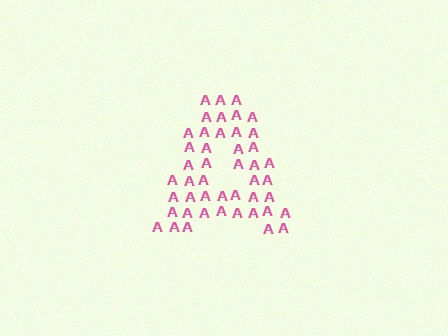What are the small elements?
The small elements are letter A's.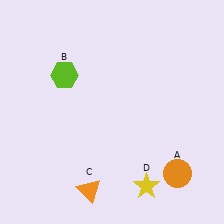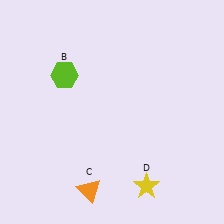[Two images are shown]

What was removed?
The orange circle (A) was removed in Image 2.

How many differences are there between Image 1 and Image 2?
There is 1 difference between the two images.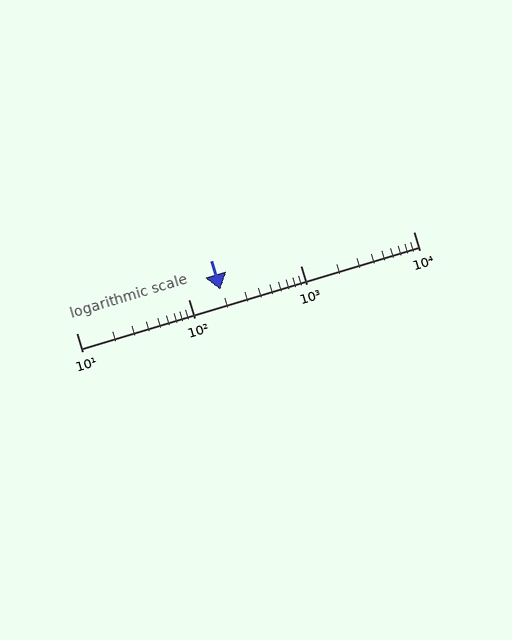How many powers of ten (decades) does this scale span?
The scale spans 3 decades, from 10 to 10000.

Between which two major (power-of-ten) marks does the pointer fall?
The pointer is between 100 and 1000.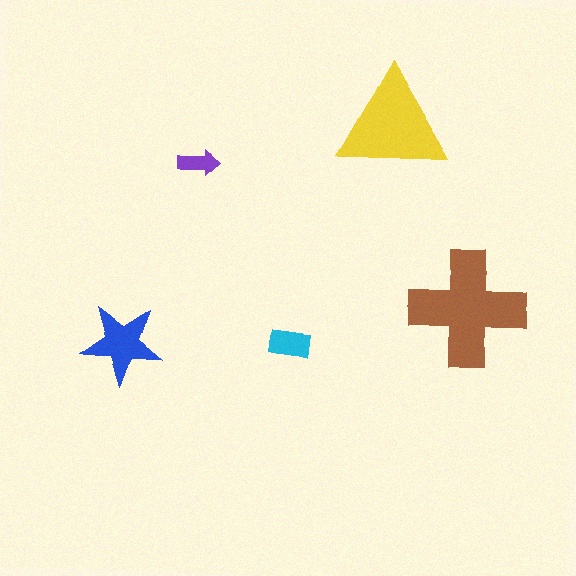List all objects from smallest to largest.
The purple arrow, the cyan rectangle, the blue star, the yellow triangle, the brown cross.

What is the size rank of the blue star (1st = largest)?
3rd.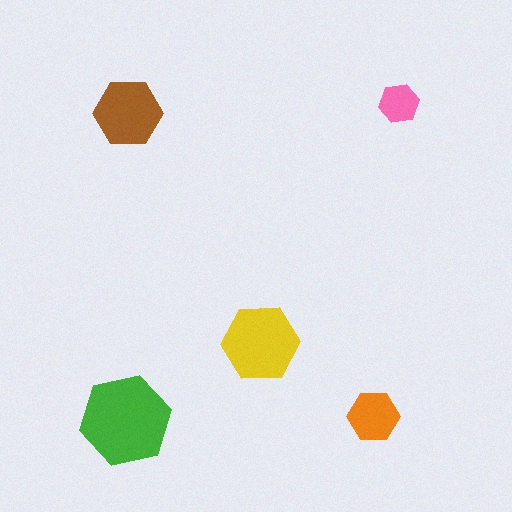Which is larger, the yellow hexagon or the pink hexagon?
The yellow one.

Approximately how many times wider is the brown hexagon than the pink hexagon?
About 1.5 times wider.